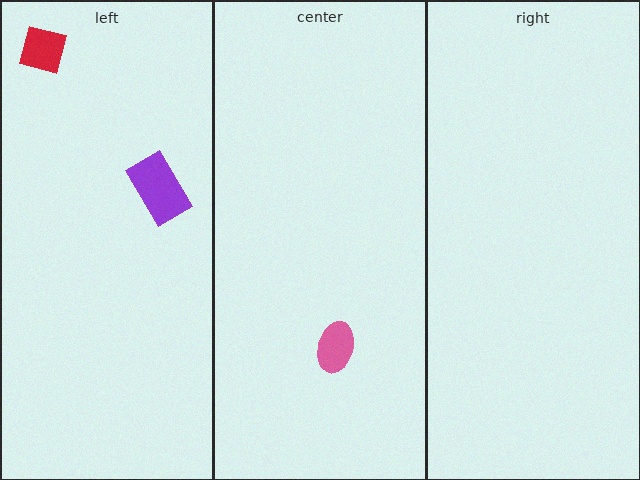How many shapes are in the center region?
1.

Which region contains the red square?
The left region.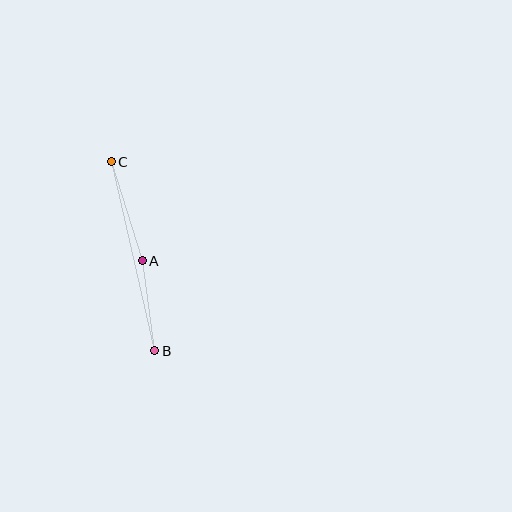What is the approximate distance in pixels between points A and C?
The distance between A and C is approximately 103 pixels.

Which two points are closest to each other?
Points A and B are closest to each other.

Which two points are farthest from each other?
Points B and C are farthest from each other.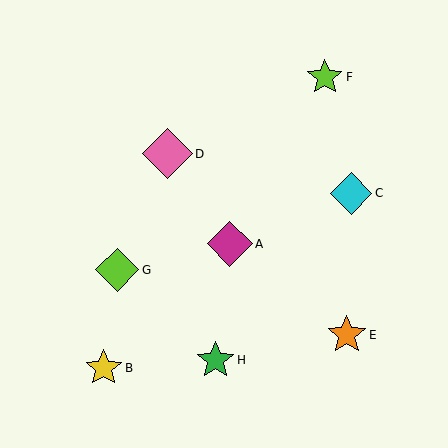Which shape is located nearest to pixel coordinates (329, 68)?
The lime star (labeled F) at (325, 77) is nearest to that location.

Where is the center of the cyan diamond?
The center of the cyan diamond is at (351, 193).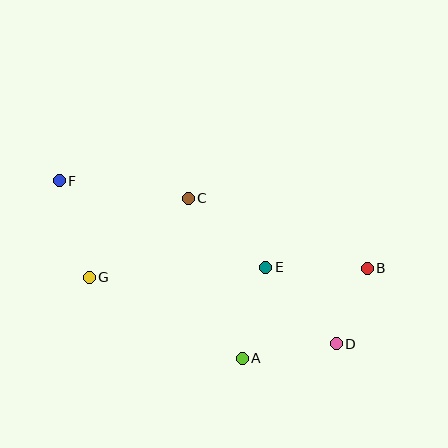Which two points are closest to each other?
Points B and D are closest to each other.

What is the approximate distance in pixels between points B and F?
The distance between B and F is approximately 320 pixels.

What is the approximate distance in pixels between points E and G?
The distance between E and G is approximately 177 pixels.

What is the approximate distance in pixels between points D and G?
The distance between D and G is approximately 256 pixels.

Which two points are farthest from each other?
Points D and F are farthest from each other.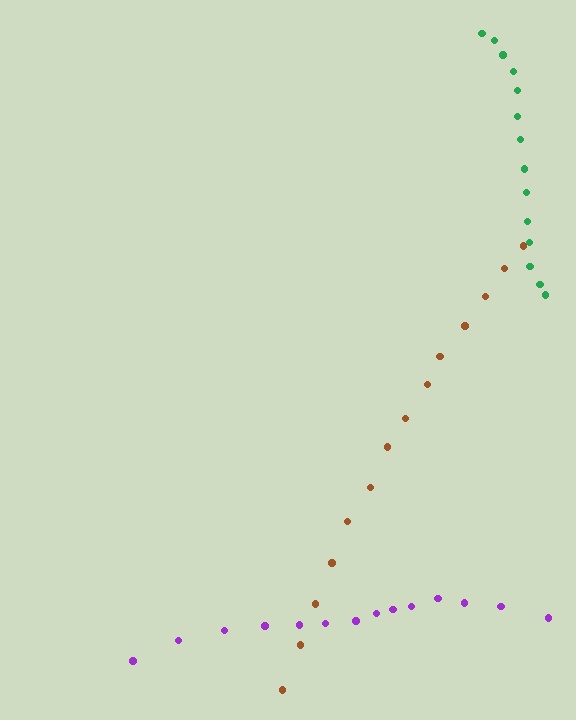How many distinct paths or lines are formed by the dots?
There are 3 distinct paths.